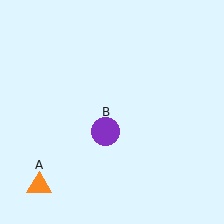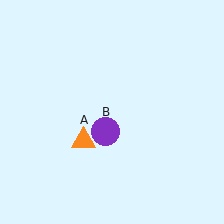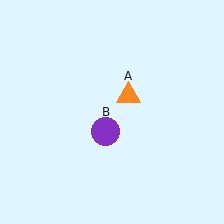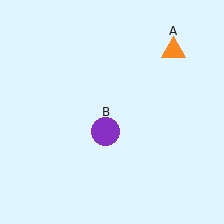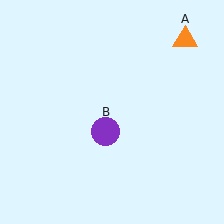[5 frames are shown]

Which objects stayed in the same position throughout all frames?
Purple circle (object B) remained stationary.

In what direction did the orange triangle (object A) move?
The orange triangle (object A) moved up and to the right.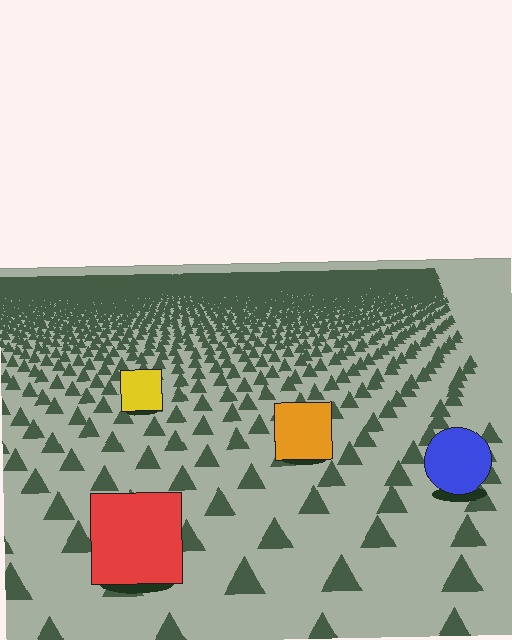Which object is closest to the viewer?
The red square is closest. The texture marks near it are larger and more spread out.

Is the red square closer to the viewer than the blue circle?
Yes. The red square is closer — you can tell from the texture gradient: the ground texture is coarser near it.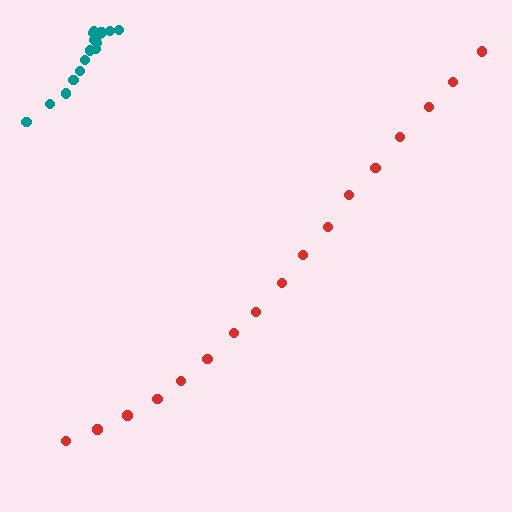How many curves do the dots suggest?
There are 2 distinct paths.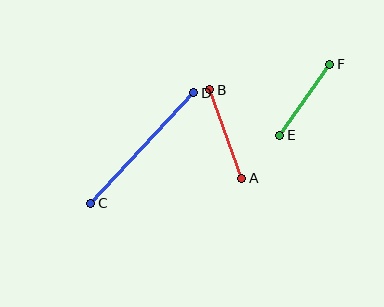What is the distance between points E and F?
The distance is approximately 87 pixels.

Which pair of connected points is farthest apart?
Points C and D are farthest apart.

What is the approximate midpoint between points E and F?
The midpoint is at approximately (305, 100) pixels.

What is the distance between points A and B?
The distance is approximately 94 pixels.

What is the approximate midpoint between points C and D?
The midpoint is at approximately (142, 148) pixels.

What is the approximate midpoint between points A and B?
The midpoint is at approximately (226, 134) pixels.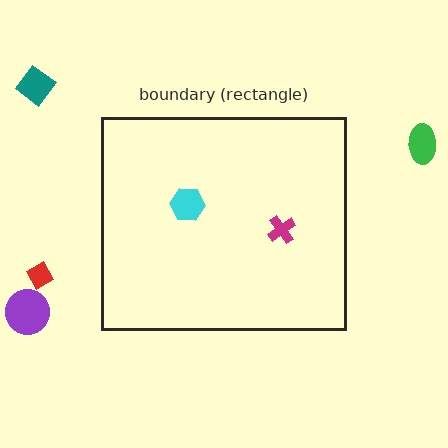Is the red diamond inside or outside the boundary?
Outside.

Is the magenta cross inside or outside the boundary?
Inside.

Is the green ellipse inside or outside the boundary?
Outside.